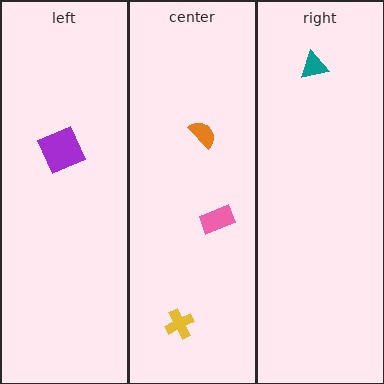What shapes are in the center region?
The yellow cross, the orange semicircle, the pink rectangle.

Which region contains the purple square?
The left region.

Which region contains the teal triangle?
The right region.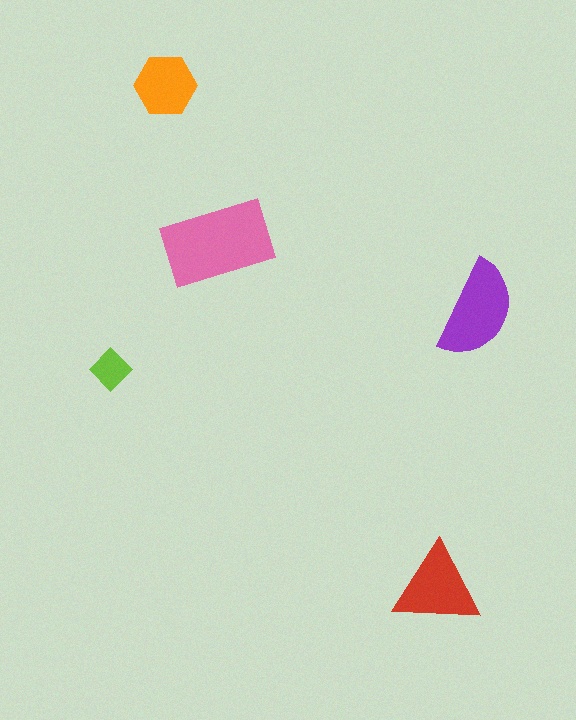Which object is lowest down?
The red triangle is bottommost.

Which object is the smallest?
The lime diamond.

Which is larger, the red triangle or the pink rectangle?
The pink rectangle.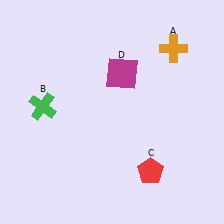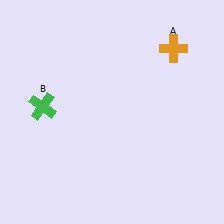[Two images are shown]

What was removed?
The magenta square (D), the red pentagon (C) were removed in Image 2.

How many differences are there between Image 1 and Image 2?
There are 2 differences between the two images.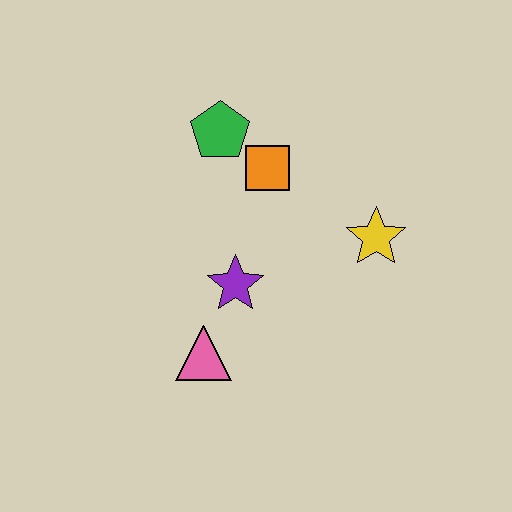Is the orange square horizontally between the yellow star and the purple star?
Yes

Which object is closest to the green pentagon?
The orange square is closest to the green pentagon.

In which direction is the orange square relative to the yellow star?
The orange square is to the left of the yellow star.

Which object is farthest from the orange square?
The pink triangle is farthest from the orange square.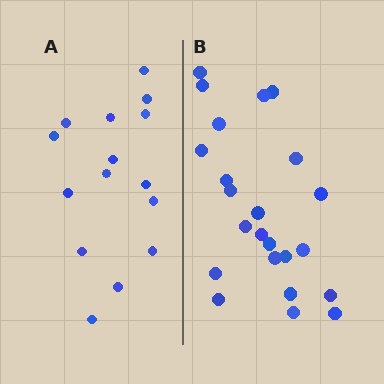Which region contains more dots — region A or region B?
Region B (the right region) has more dots.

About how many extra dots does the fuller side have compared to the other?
Region B has roughly 8 or so more dots than region A.